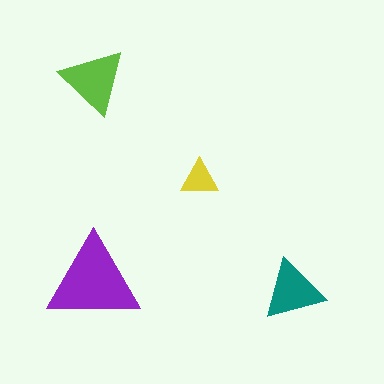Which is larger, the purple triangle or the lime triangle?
The purple one.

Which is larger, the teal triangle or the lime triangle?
The lime one.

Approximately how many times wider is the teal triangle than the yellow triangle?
About 1.5 times wider.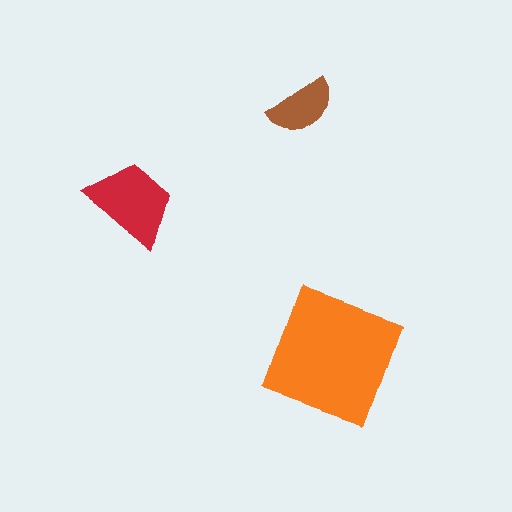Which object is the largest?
The orange square.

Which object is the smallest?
The brown semicircle.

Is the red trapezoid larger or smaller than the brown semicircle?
Larger.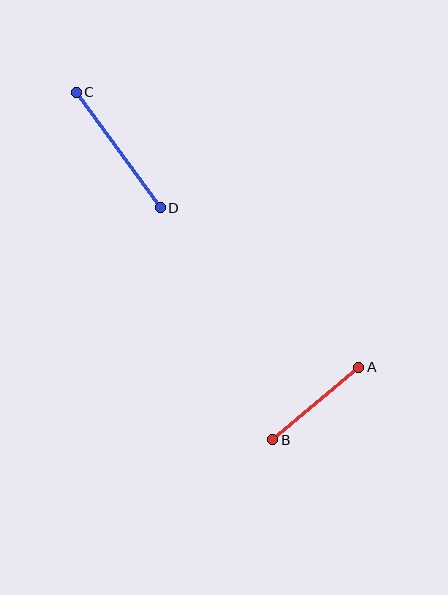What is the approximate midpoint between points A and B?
The midpoint is at approximately (316, 404) pixels.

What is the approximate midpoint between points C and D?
The midpoint is at approximately (118, 150) pixels.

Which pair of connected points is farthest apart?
Points C and D are farthest apart.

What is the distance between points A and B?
The distance is approximately 112 pixels.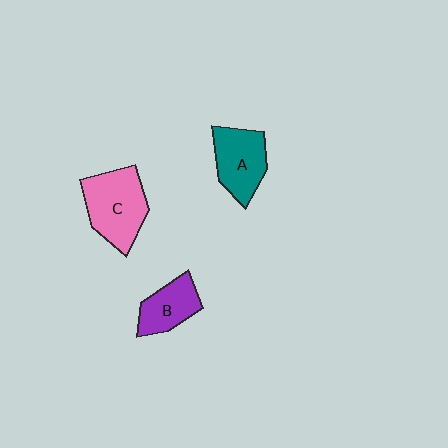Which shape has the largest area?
Shape C (pink).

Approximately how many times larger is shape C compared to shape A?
Approximately 1.2 times.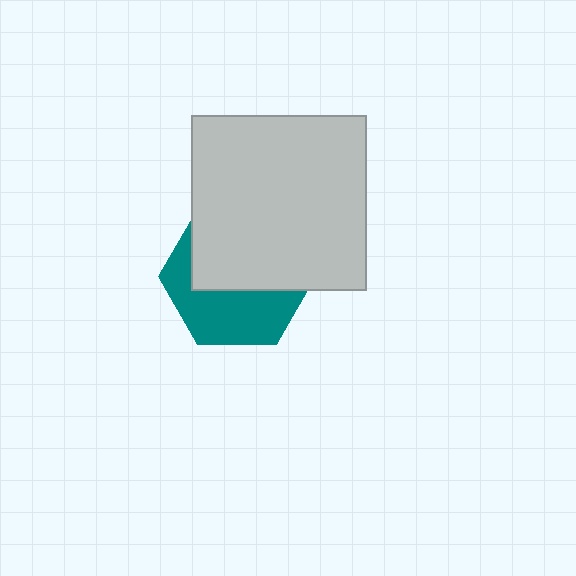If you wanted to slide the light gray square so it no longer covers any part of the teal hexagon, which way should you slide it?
Slide it up — that is the most direct way to separate the two shapes.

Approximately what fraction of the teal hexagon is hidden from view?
Roughly 55% of the teal hexagon is hidden behind the light gray square.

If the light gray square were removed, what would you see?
You would see the complete teal hexagon.